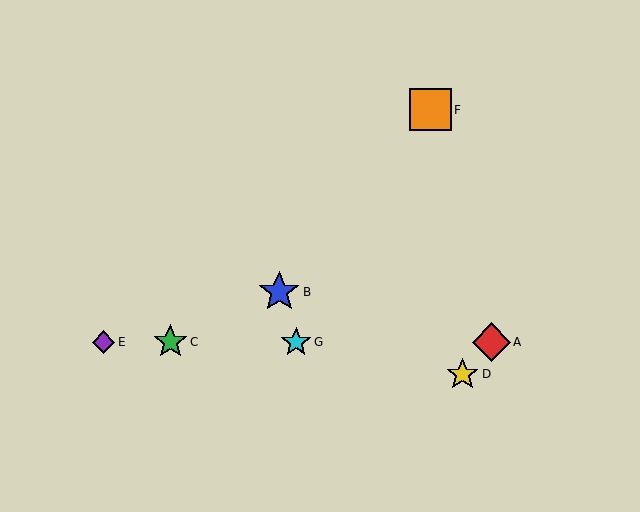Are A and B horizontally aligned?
No, A is at y≈342 and B is at y≈292.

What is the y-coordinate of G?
Object G is at y≈342.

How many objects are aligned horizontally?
4 objects (A, C, E, G) are aligned horizontally.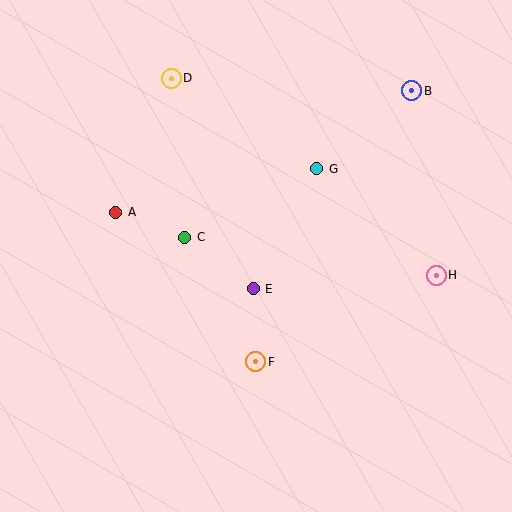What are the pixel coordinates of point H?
Point H is at (436, 275).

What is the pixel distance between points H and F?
The distance between H and F is 200 pixels.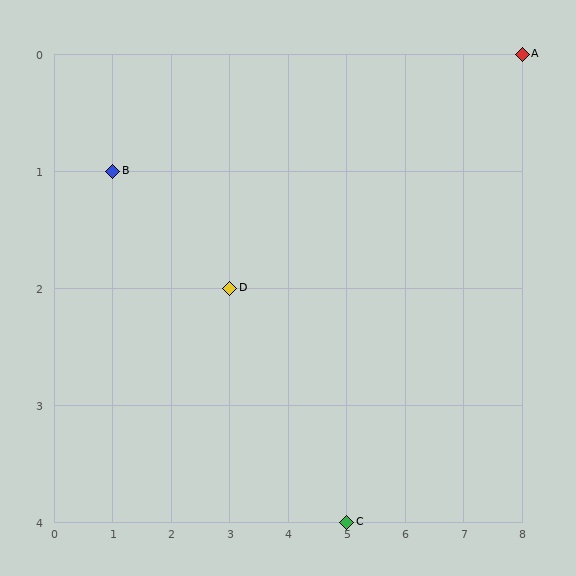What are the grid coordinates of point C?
Point C is at grid coordinates (5, 4).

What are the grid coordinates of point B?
Point B is at grid coordinates (1, 1).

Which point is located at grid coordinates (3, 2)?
Point D is at (3, 2).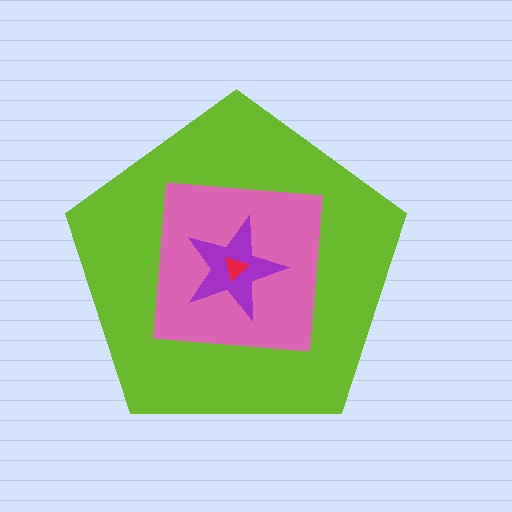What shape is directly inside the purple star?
The red triangle.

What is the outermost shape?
The lime pentagon.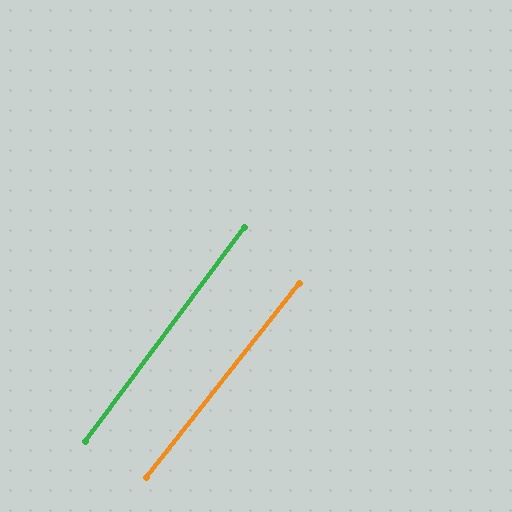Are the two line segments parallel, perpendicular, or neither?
Parallel — their directions differ by only 1.7°.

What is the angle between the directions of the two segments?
Approximately 2 degrees.